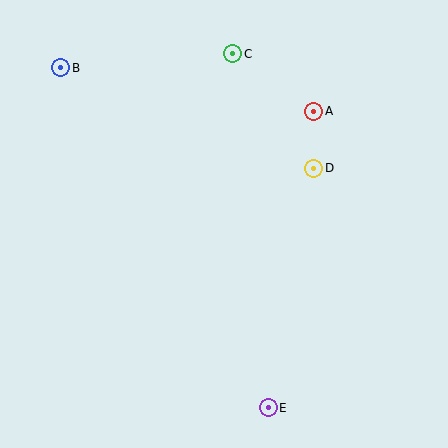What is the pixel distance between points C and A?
The distance between C and A is 99 pixels.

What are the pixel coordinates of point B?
Point B is at (61, 68).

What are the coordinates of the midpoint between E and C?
The midpoint between E and C is at (250, 231).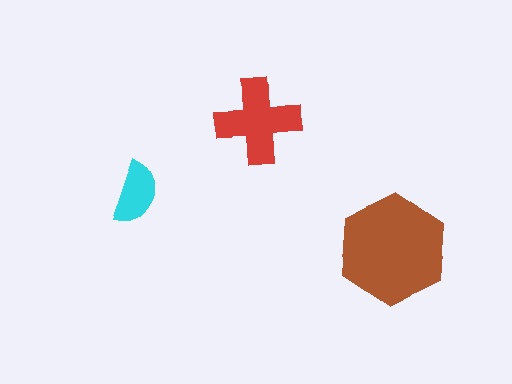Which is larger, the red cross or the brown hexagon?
The brown hexagon.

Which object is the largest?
The brown hexagon.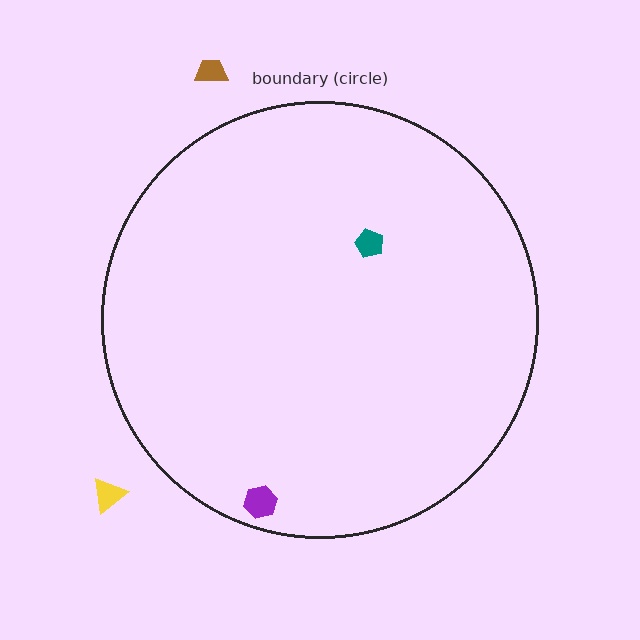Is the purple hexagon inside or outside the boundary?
Inside.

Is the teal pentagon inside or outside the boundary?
Inside.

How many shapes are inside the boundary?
2 inside, 2 outside.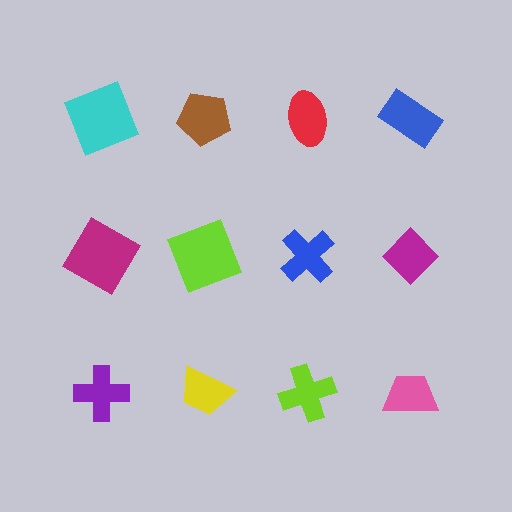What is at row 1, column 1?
A cyan square.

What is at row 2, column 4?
A magenta diamond.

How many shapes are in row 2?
4 shapes.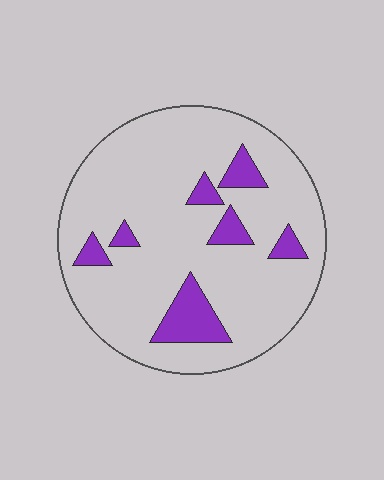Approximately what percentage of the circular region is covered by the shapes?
Approximately 15%.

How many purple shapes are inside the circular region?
7.